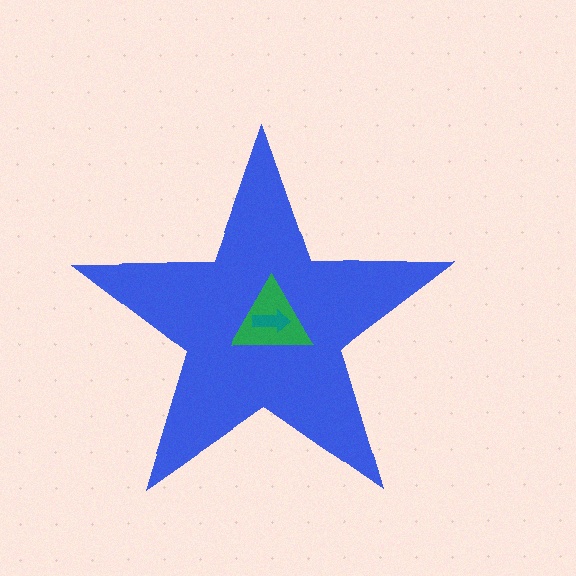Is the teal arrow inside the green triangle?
Yes.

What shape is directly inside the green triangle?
The teal arrow.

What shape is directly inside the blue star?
The green triangle.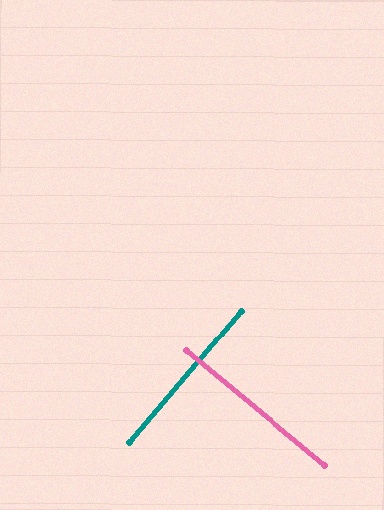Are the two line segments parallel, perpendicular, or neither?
Perpendicular — they meet at approximately 89°.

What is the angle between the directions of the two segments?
Approximately 89 degrees.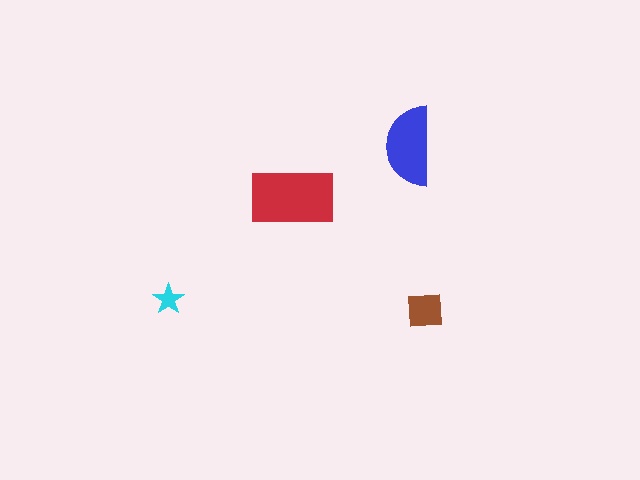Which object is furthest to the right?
The brown square is rightmost.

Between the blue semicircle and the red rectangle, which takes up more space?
The red rectangle.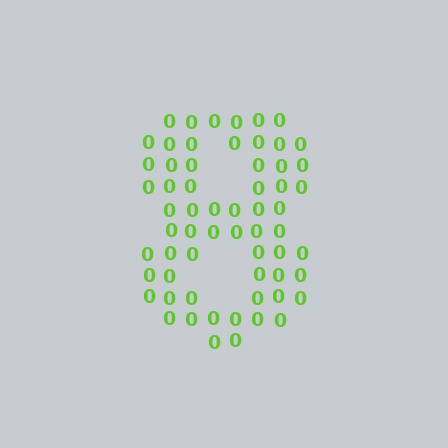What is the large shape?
The large shape is the digit 8.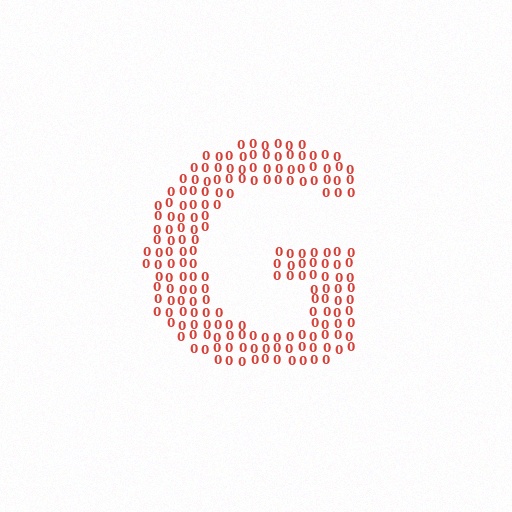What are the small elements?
The small elements are digit 0's.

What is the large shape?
The large shape is the letter G.